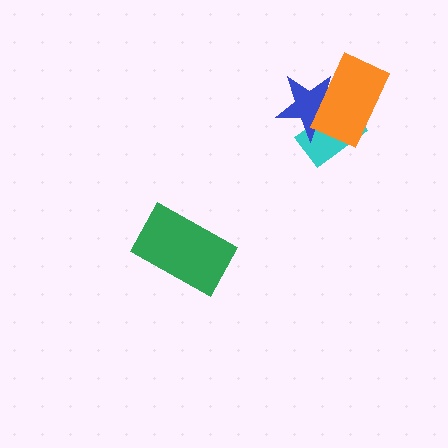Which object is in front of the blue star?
The orange rectangle is in front of the blue star.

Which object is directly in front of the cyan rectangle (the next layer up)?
The blue star is directly in front of the cyan rectangle.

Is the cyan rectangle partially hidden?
Yes, it is partially covered by another shape.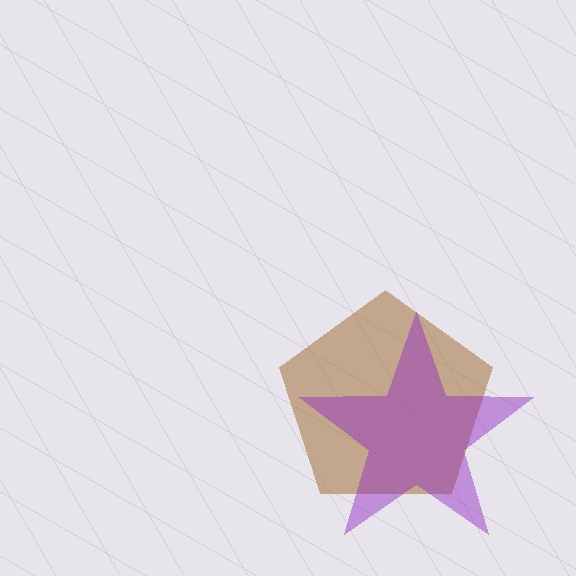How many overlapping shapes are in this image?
There are 2 overlapping shapes in the image.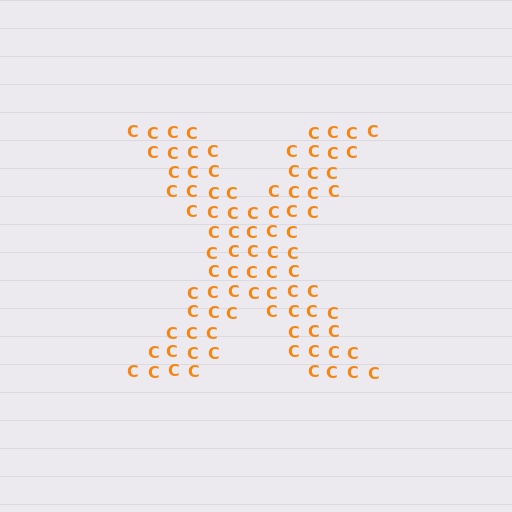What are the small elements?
The small elements are letter C's.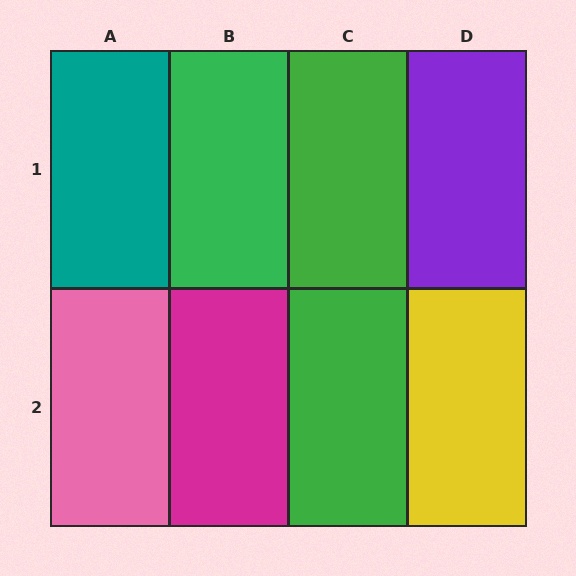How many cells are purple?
1 cell is purple.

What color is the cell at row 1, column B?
Green.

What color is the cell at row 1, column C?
Green.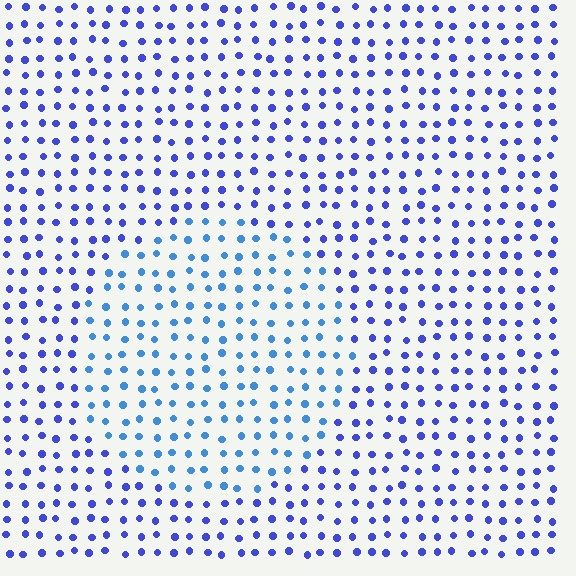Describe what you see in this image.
The image is filled with small blue elements in a uniform arrangement. A circle-shaped region is visible where the elements are tinted to a slightly different hue, forming a subtle color boundary.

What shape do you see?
I see a circle.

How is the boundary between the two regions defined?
The boundary is defined purely by a slight shift in hue (about 28 degrees). Spacing, size, and orientation are identical on both sides.